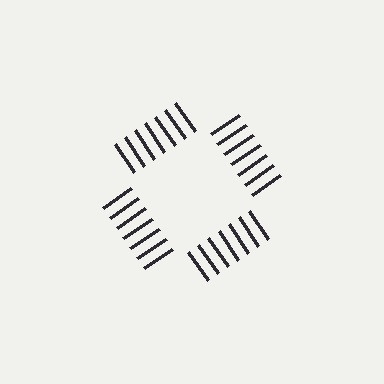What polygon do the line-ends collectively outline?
An illusory square — the line segments terminate on its edges but no continuous stroke is drawn.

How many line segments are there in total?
28 — 7 along each of the 4 edges.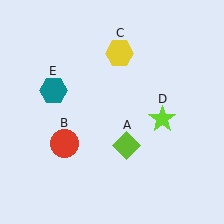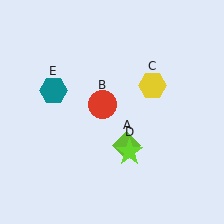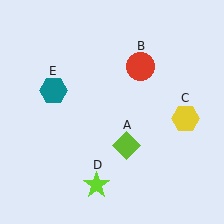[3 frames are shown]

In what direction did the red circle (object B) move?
The red circle (object B) moved up and to the right.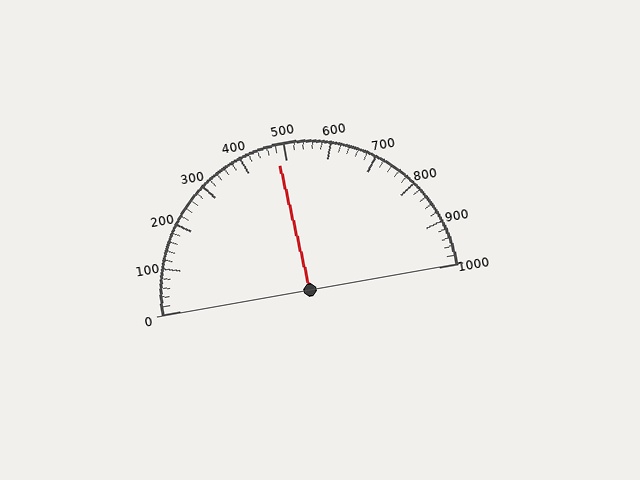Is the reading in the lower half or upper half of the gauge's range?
The reading is in the lower half of the range (0 to 1000).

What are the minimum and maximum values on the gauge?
The gauge ranges from 0 to 1000.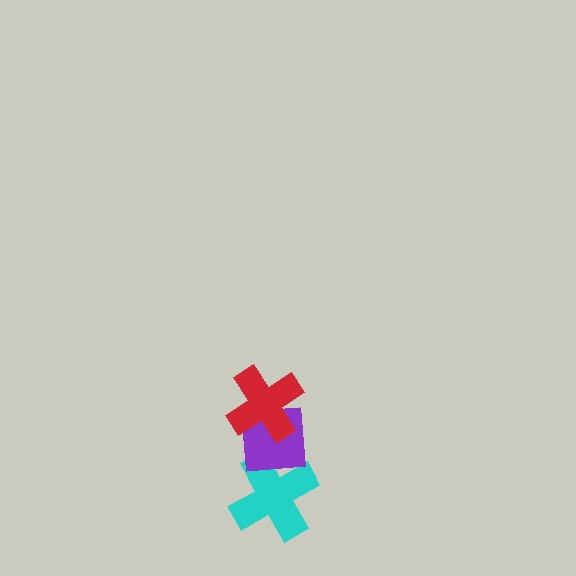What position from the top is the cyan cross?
The cyan cross is 3rd from the top.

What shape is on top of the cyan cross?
The purple square is on top of the cyan cross.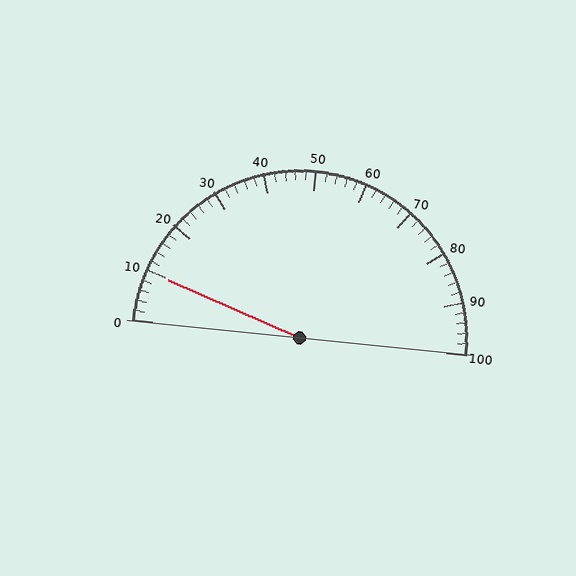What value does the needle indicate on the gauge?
The needle indicates approximately 10.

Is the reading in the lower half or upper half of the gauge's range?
The reading is in the lower half of the range (0 to 100).